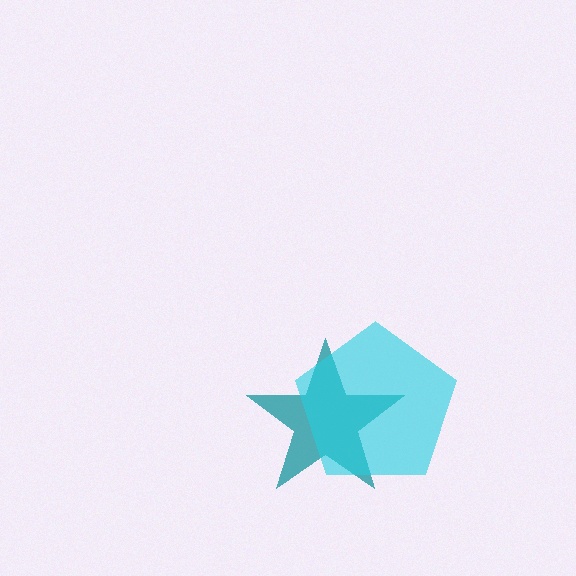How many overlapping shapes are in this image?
There are 2 overlapping shapes in the image.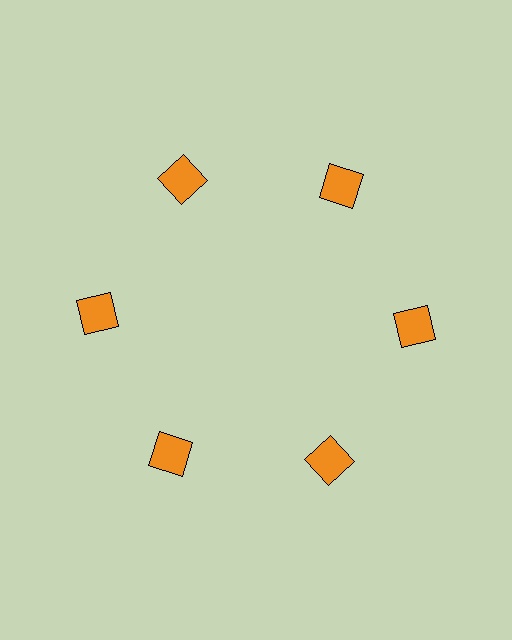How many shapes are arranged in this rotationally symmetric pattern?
There are 6 shapes, arranged in 6 groups of 1.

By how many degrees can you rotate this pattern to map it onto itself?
The pattern maps onto itself every 60 degrees of rotation.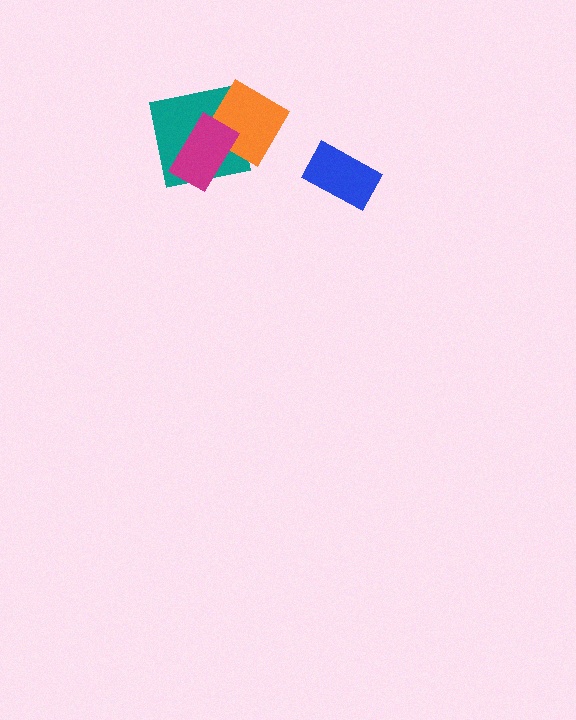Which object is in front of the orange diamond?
The magenta rectangle is in front of the orange diamond.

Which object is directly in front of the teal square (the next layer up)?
The orange diamond is directly in front of the teal square.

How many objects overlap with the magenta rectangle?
2 objects overlap with the magenta rectangle.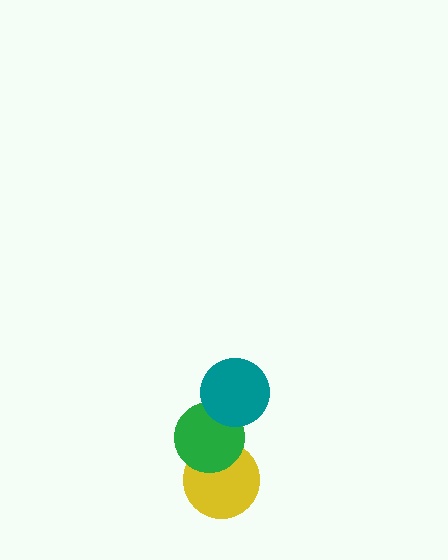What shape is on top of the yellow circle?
The green circle is on top of the yellow circle.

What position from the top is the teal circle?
The teal circle is 1st from the top.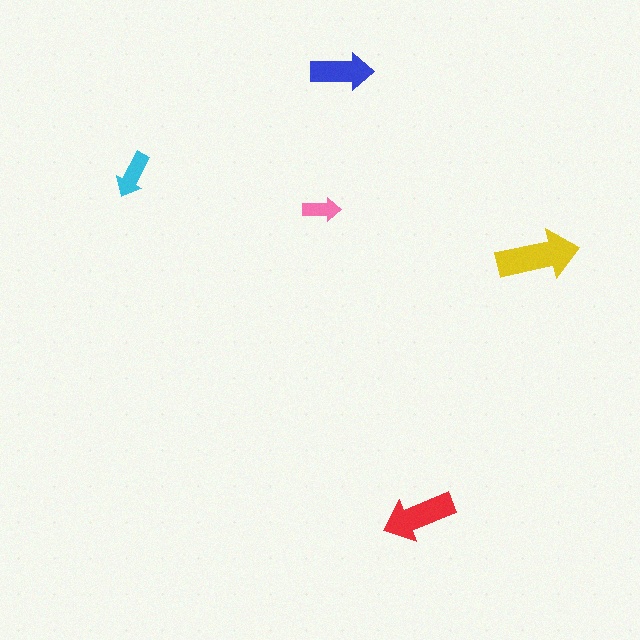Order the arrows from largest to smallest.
the yellow one, the red one, the blue one, the cyan one, the pink one.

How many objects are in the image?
There are 5 objects in the image.